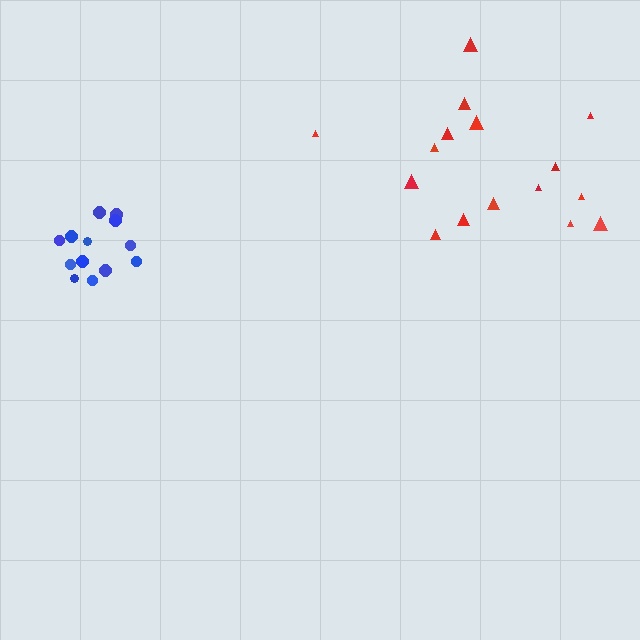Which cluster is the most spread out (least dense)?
Red.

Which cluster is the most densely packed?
Blue.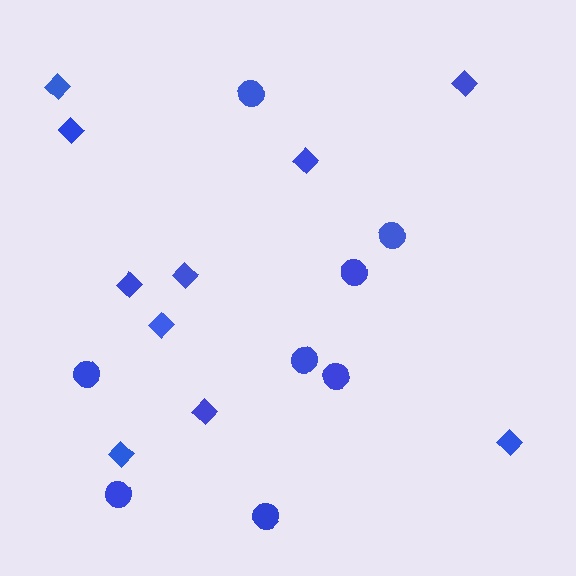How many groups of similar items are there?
There are 2 groups: one group of diamonds (10) and one group of circles (8).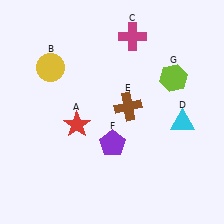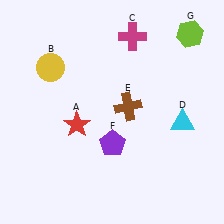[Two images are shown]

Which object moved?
The lime hexagon (G) moved up.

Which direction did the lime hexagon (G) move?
The lime hexagon (G) moved up.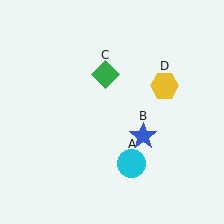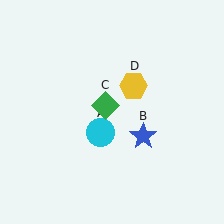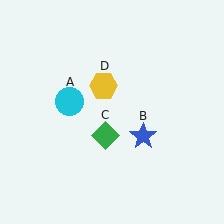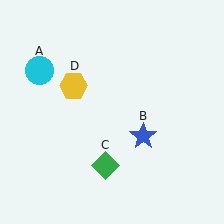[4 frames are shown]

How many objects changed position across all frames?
3 objects changed position: cyan circle (object A), green diamond (object C), yellow hexagon (object D).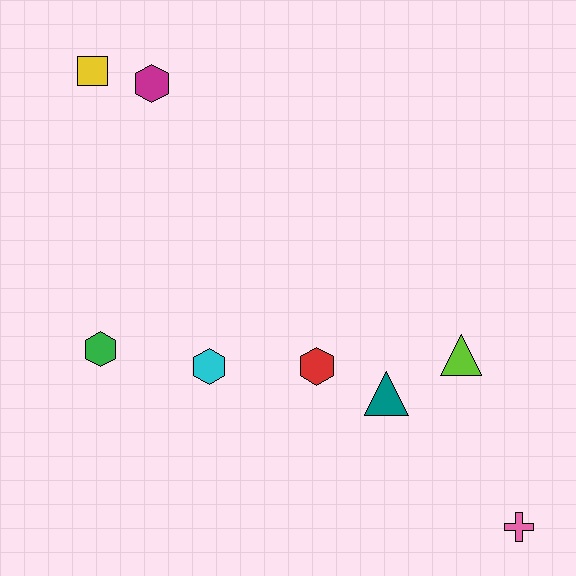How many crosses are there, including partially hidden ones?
There is 1 cross.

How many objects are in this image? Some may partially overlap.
There are 8 objects.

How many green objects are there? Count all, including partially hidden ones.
There is 1 green object.